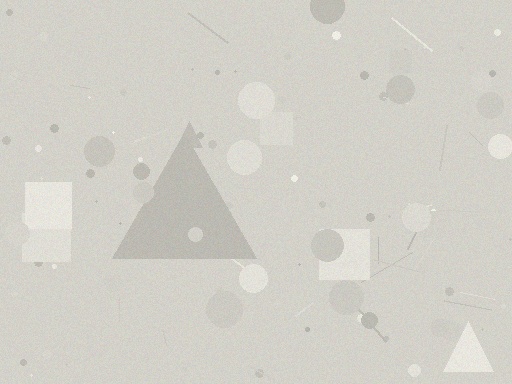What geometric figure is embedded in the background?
A triangle is embedded in the background.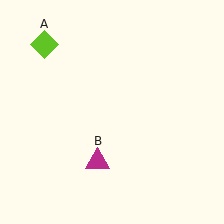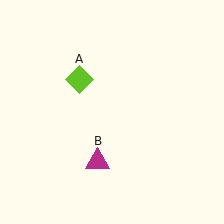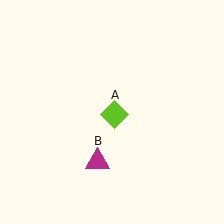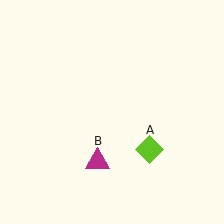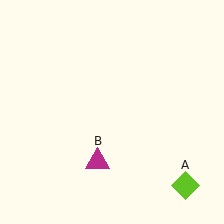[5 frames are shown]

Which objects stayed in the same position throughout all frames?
Magenta triangle (object B) remained stationary.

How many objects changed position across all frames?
1 object changed position: lime diamond (object A).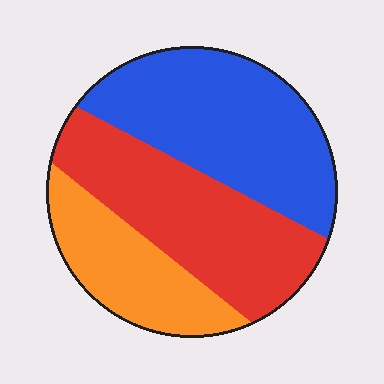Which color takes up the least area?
Orange, at roughly 25%.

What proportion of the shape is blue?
Blue covers 40% of the shape.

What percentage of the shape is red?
Red covers about 35% of the shape.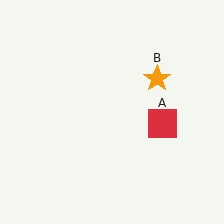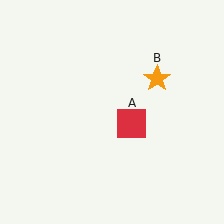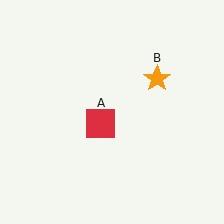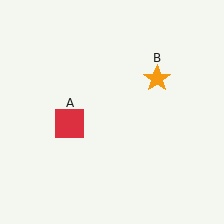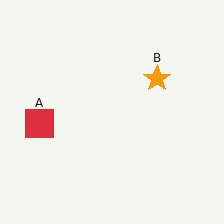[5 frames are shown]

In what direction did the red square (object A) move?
The red square (object A) moved left.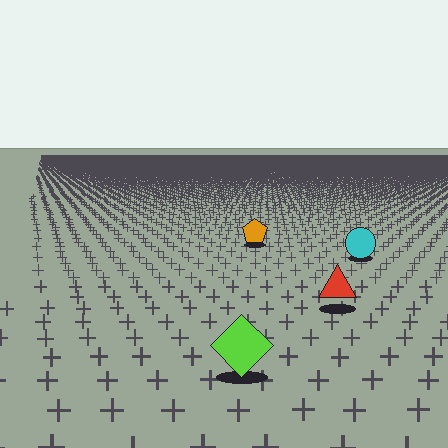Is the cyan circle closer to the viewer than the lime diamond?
No. The lime diamond is closer — you can tell from the texture gradient: the ground texture is coarser near it.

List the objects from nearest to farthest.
From nearest to farthest: the lime diamond, the red triangle, the cyan circle, the orange pentagon.